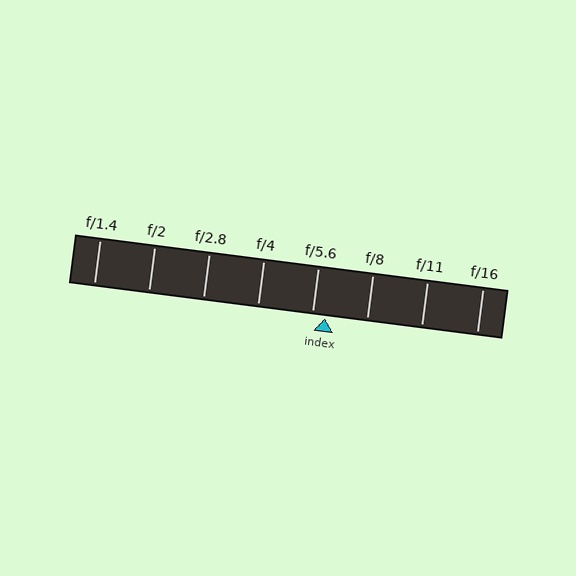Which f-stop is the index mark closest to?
The index mark is closest to f/5.6.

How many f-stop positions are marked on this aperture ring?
There are 8 f-stop positions marked.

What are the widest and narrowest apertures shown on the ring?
The widest aperture shown is f/1.4 and the narrowest is f/16.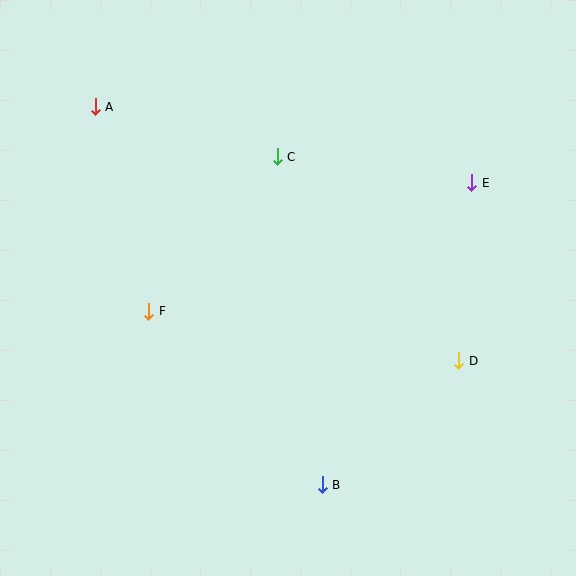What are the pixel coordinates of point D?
Point D is at (459, 361).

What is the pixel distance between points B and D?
The distance between B and D is 185 pixels.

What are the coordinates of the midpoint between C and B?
The midpoint between C and B is at (300, 321).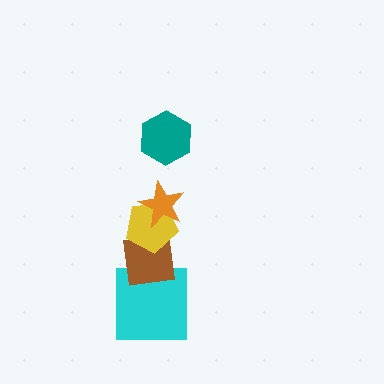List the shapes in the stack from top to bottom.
From top to bottom: the teal hexagon, the orange star, the yellow pentagon, the brown square, the cyan square.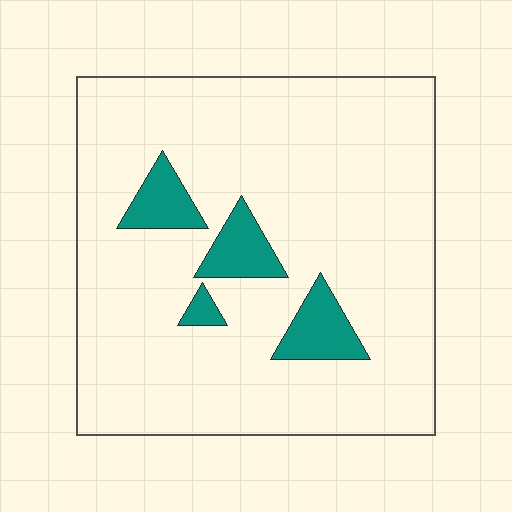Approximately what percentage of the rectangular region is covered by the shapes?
Approximately 10%.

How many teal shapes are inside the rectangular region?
4.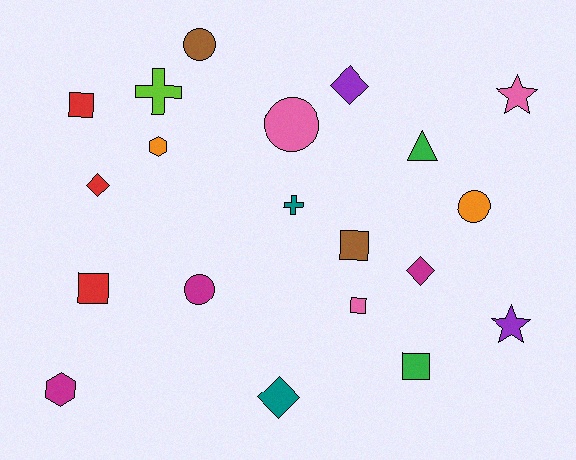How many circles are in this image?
There are 4 circles.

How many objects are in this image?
There are 20 objects.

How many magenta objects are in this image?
There are 3 magenta objects.